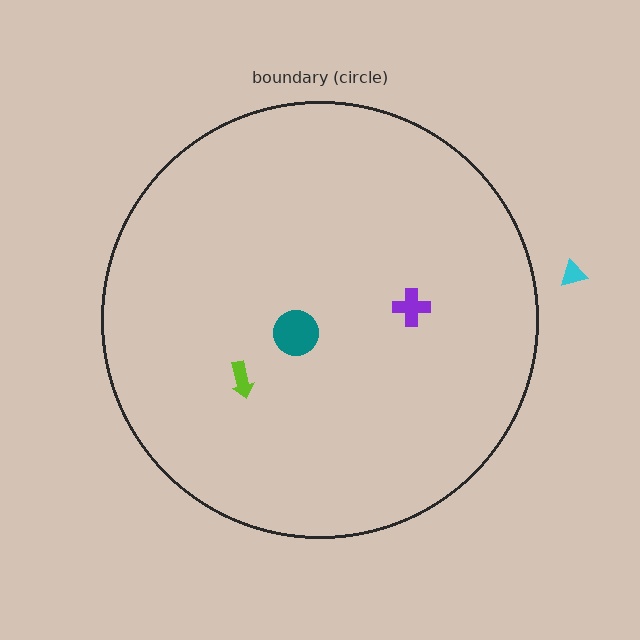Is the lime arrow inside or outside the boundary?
Inside.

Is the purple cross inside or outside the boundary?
Inside.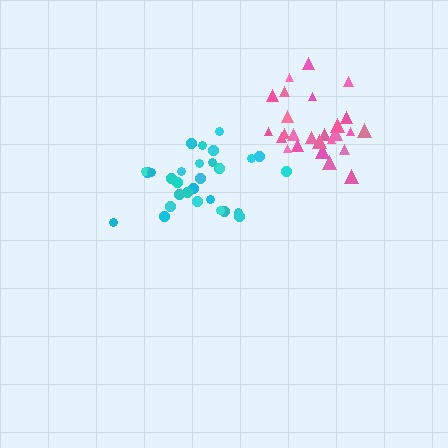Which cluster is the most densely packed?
Pink.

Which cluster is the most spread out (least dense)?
Cyan.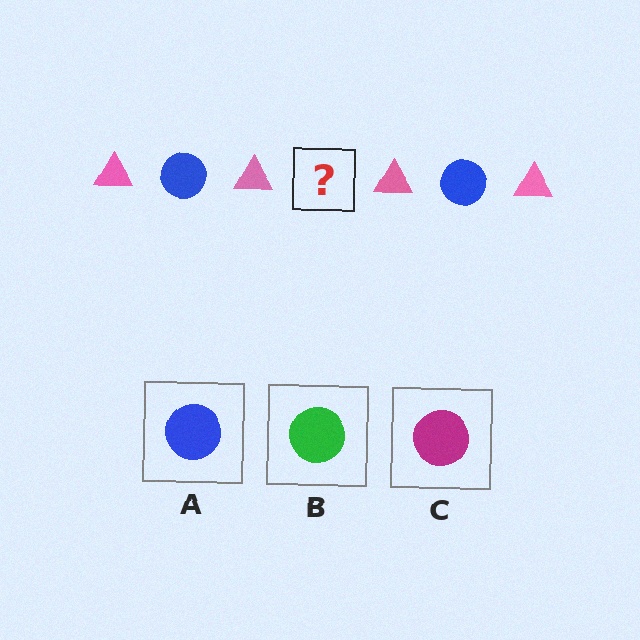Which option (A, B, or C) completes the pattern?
A.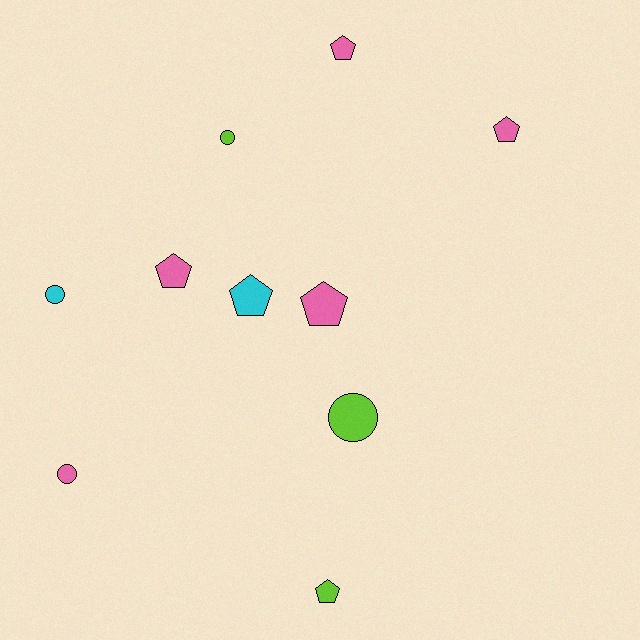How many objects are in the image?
There are 10 objects.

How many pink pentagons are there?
There are 4 pink pentagons.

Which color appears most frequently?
Pink, with 5 objects.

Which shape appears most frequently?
Pentagon, with 6 objects.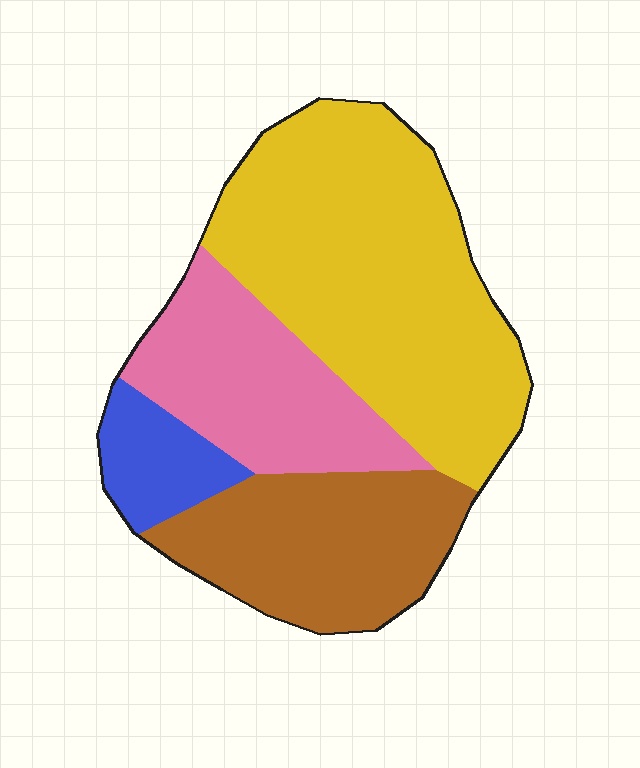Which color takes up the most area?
Yellow, at roughly 45%.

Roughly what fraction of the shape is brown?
Brown takes up about one quarter (1/4) of the shape.